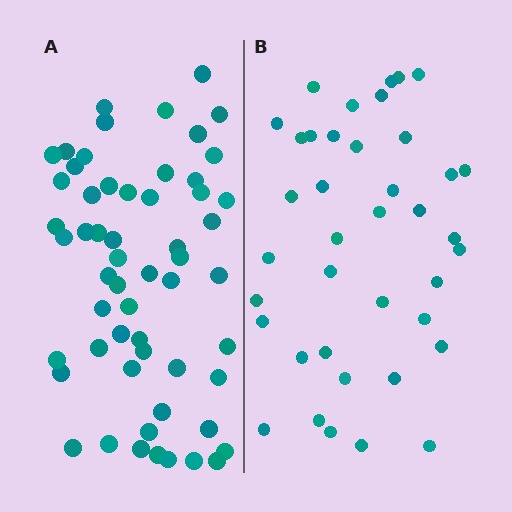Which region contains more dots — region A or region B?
Region A (the left region) has more dots.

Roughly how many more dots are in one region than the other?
Region A has approximately 20 more dots than region B.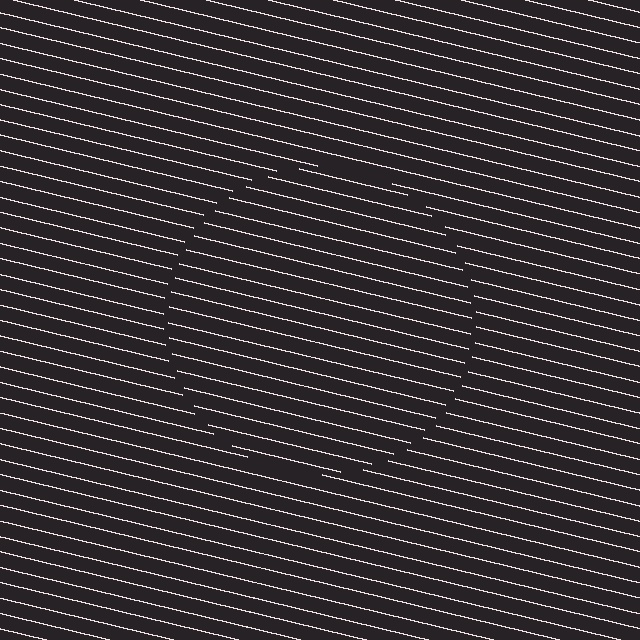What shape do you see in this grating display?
An illusory circle. The interior of the shape contains the same grating, shifted by half a period — the contour is defined by the phase discontinuity where line-ends from the inner and outer gratings abut.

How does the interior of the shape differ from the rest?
The interior of the shape contains the same grating, shifted by half a period — the contour is defined by the phase discontinuity where line-ends from the inner and outer gratings abut.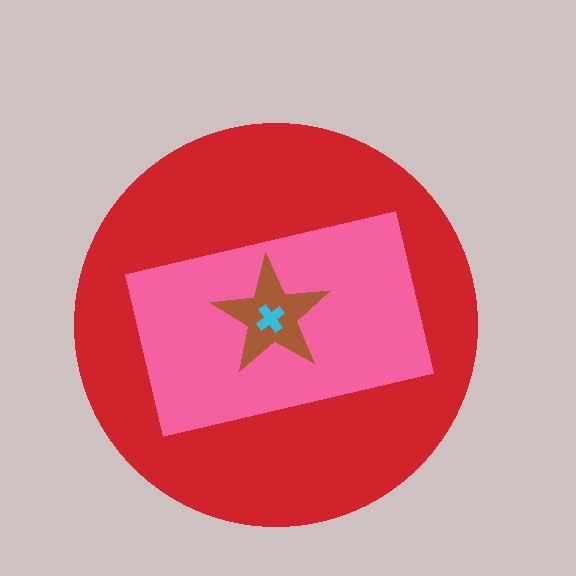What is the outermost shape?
The red circle.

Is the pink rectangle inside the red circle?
Yes.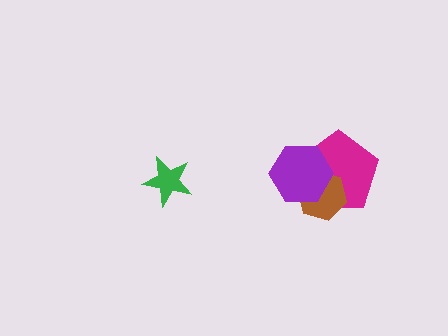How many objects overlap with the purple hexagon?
2 objects overlap with the purple hexagon.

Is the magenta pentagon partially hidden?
Yes, it is partially covered by another shape.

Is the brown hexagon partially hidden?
Yes, it is partially covered by another shape.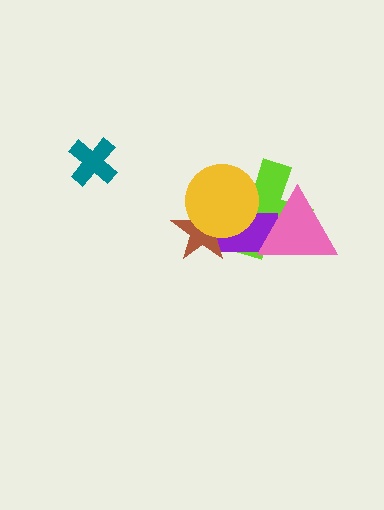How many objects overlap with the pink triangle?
2 objects overlap with the pink triangle.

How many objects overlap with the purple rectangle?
4 objects overlap with the purple rectangle.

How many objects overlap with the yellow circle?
3 objects overlap with the yellow circle.